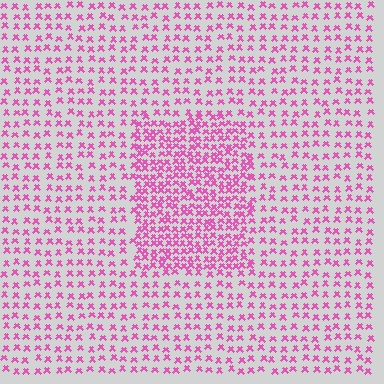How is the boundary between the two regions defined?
The boundary is defined by a change in element density (approximately 2.0x ratio). All elements are the same color, size, and shape.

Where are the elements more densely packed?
The elements are more densely packed inside the rectangle boundary.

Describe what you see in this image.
The image contains small pink elements arranged at two different densities. A rectangle-shaped region is visible where the elements are more densely packed than the surrounding area.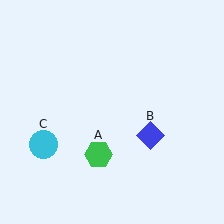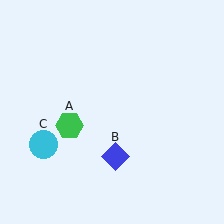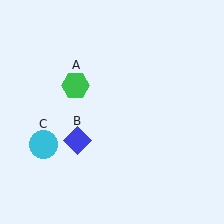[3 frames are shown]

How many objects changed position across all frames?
2 objects changed position: green hexagon (object A), blue diamond (object B).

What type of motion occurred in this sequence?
The green hexagon (object A), blue diamond (object B) rotated clockwise around the center of the scene.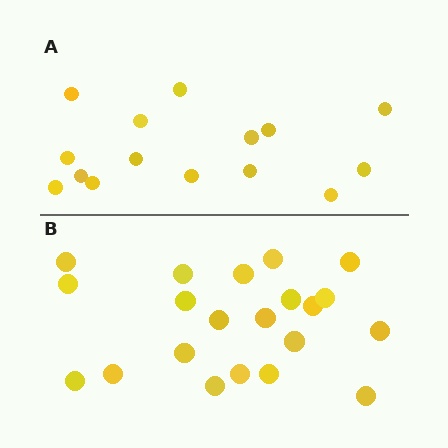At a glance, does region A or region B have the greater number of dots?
Region B (the bottom region) has more dots.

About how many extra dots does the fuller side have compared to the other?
Region B has about 6 more dots than region A.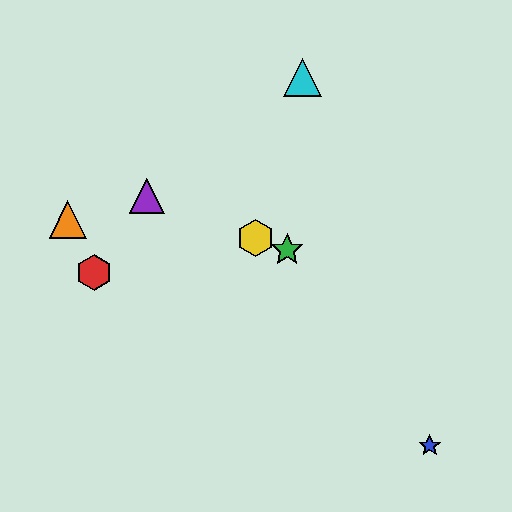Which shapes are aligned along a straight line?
The green star, the yellow hexagon, the purple triangle are aligned along a straight line.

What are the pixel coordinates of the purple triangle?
The purple triangle is at (147, 196).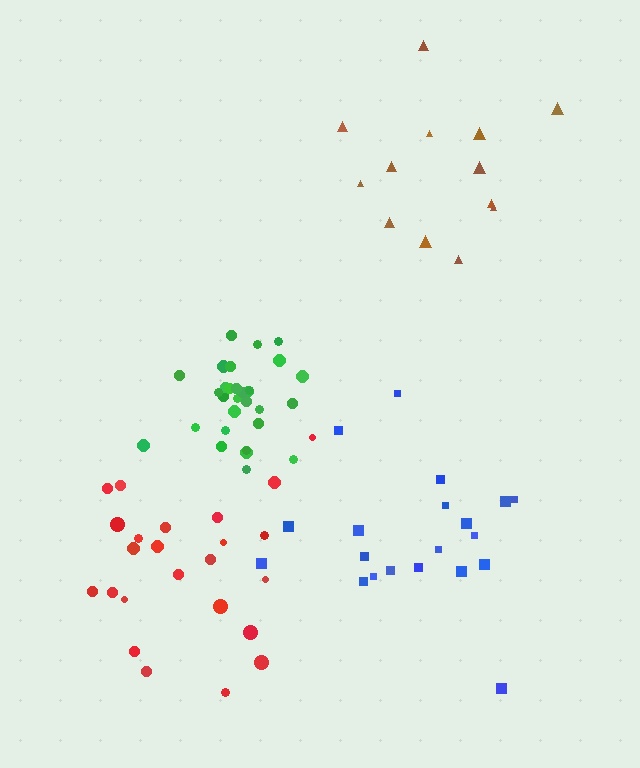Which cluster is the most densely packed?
Green.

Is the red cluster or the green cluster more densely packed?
Green.